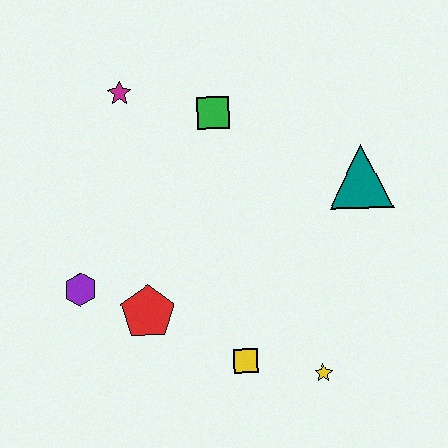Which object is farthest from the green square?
The yellow star is farthest from the green square.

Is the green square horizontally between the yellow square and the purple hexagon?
Yes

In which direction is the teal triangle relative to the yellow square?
The teal triangle is above the yellow square.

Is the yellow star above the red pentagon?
No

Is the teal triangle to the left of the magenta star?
No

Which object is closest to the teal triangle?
The green square is closest to the teal triangle.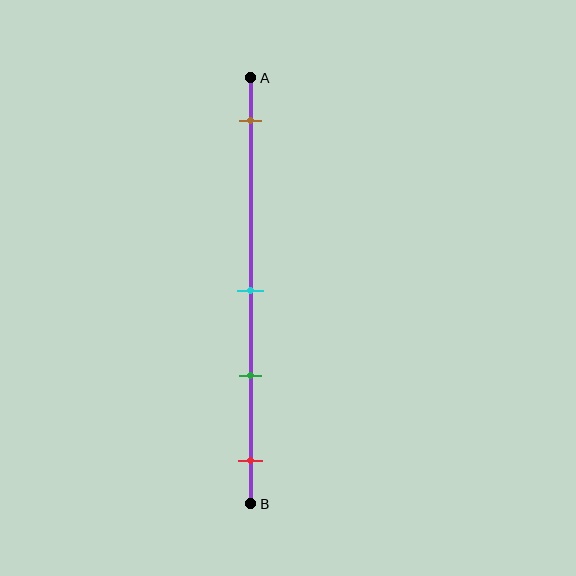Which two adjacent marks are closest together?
The cyan and green marks are the closest adjacent pair.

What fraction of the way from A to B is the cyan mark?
The cyan mark is approximately 50% (0.5) of the way from A to B.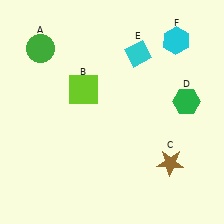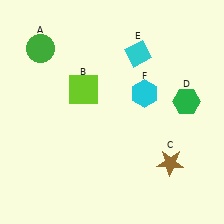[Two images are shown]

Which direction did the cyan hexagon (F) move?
The cyan hexagon (F) moved down.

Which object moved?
The cyan hexagon (F) moved down.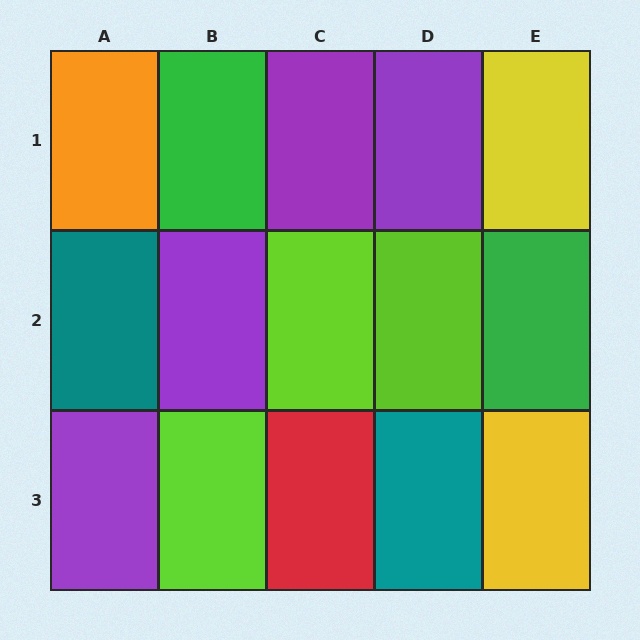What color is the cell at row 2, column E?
Green.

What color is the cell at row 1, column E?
Yellow.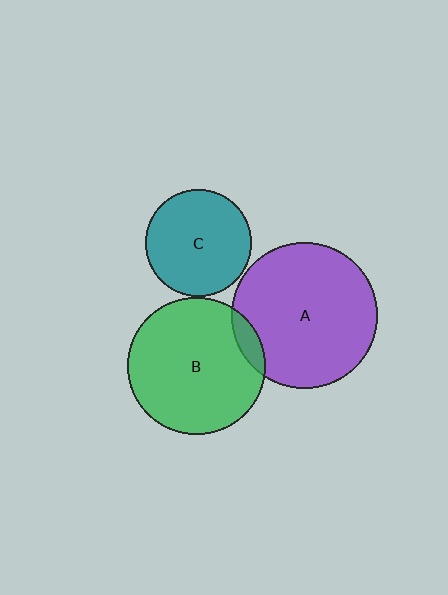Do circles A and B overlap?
Yes.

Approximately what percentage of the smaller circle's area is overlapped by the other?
Approximately 10%.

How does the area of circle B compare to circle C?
Approximately 1.7 times.